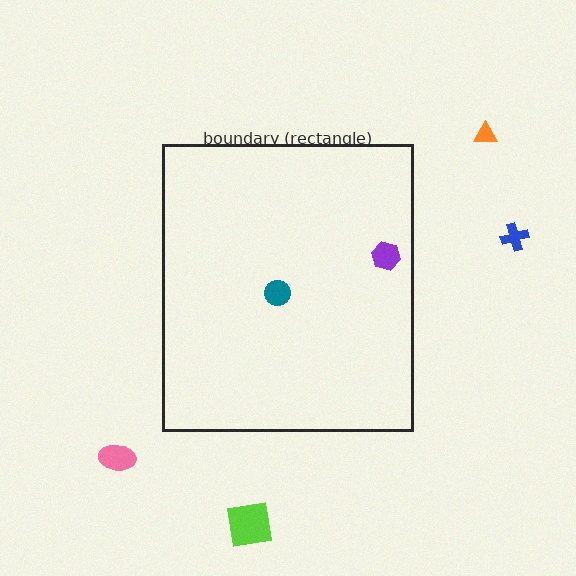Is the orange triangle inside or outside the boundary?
Outside.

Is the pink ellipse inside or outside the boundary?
Outside.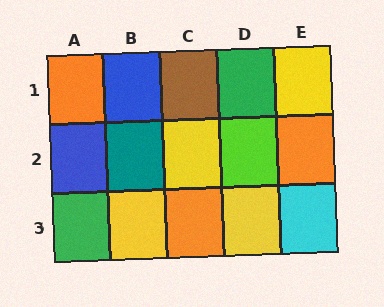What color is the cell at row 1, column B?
Blue.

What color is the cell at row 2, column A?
Blue.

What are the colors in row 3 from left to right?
Green, yellow, orange, yellow, cyan.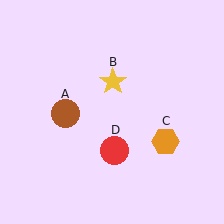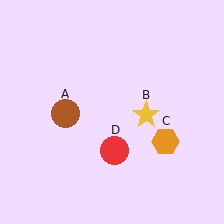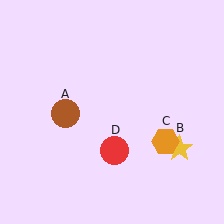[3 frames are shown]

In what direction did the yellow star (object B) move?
The yellow star (object B) moved down and to the right.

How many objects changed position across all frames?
1 object changed position: yellow star (object B).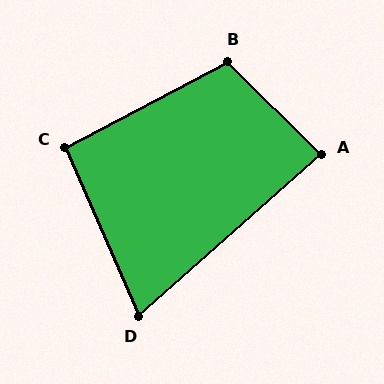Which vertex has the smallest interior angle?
D, at approximately 72 degrees.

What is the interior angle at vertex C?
Approximately 94 degrees (approximately right).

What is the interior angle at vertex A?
Approximately 86 degrees (approximately right).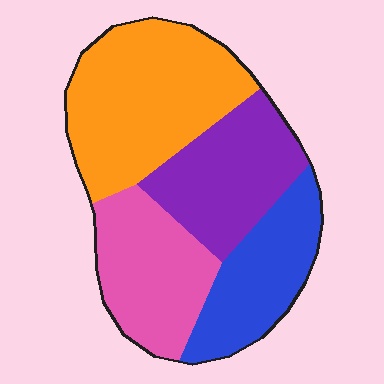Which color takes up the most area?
Orange, at roughly 35%.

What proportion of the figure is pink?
Pink takes up about one fifth (1/5) of the figure.